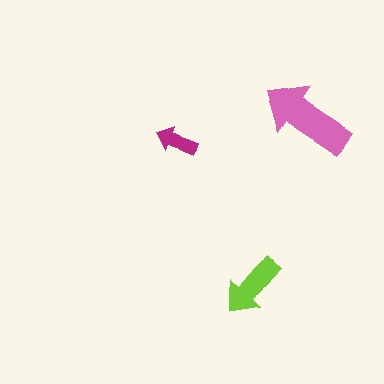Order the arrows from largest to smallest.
the pink one, the lime one, the magenta one.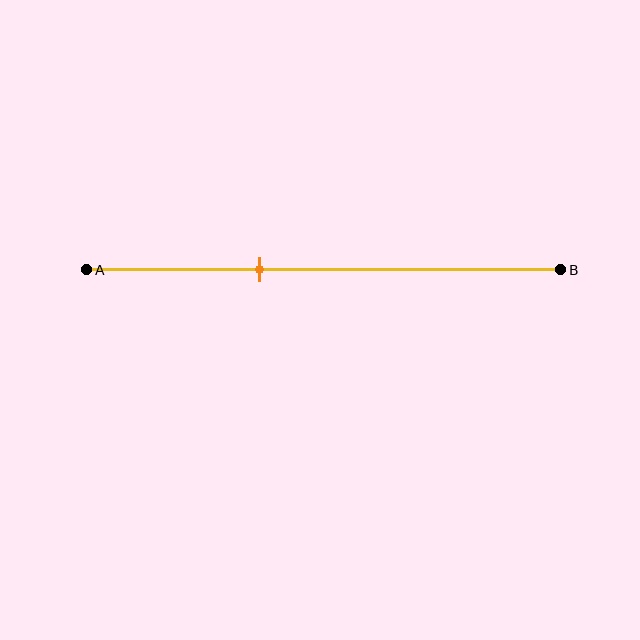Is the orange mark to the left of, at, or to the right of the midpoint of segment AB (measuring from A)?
The orange mark is to the left of the midpoint of segment AB.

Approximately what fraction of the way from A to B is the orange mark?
The orange mark is approximately 35% of the way from A to B.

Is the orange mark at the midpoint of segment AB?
No, the mark is at about 35% from A, not at the 50% midpoint.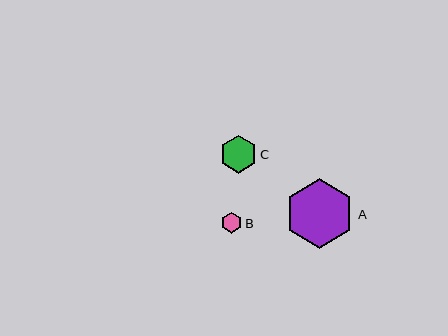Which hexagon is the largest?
Hexagon A is the largest with a size of approximately 69 pixels.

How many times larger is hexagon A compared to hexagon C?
Hexagon A is approximately 1.9 times the size of hexagon C.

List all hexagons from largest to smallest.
From largest to smallest: A, C, B.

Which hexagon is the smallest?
Hexagon B is the smallest with a size of approximately 21 pixels.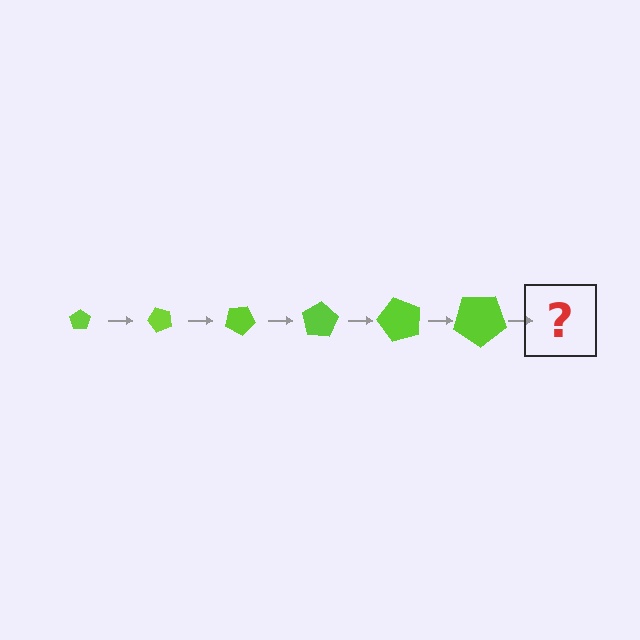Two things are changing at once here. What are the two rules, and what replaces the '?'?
The two rules are that the pentagon grows larger each step and it rotates 50 degrees each step. The '?' should be a pentagon, larger than the previous one and rotated 300 degrees from the start.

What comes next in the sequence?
The next element should be a pentagon, larger than the previous one and rotated 300 degrees from the start.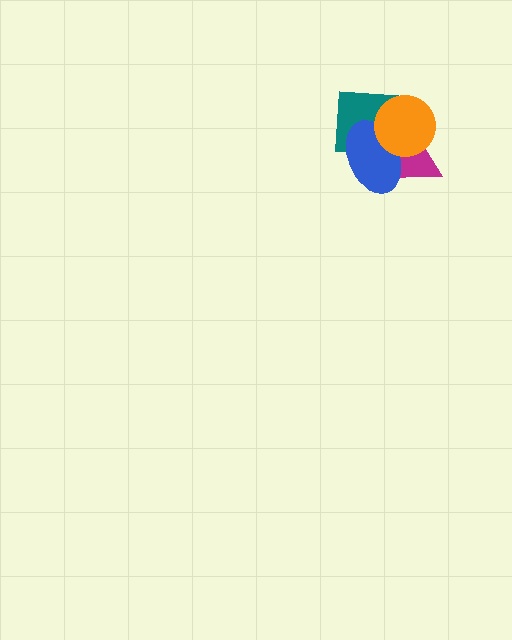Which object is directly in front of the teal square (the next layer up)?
The magenta triangle is directly in front of the teal square.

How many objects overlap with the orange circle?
3 objects overlap with the orange circle.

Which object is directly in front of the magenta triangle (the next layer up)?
The blue ellipse is directly in front of the magenta triangle.